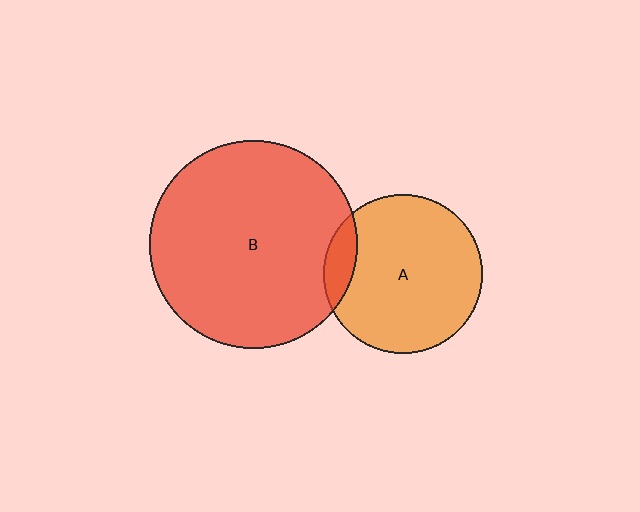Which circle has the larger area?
Circle B (red).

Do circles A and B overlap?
Yes.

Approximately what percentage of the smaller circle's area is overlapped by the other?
Approximately 10%.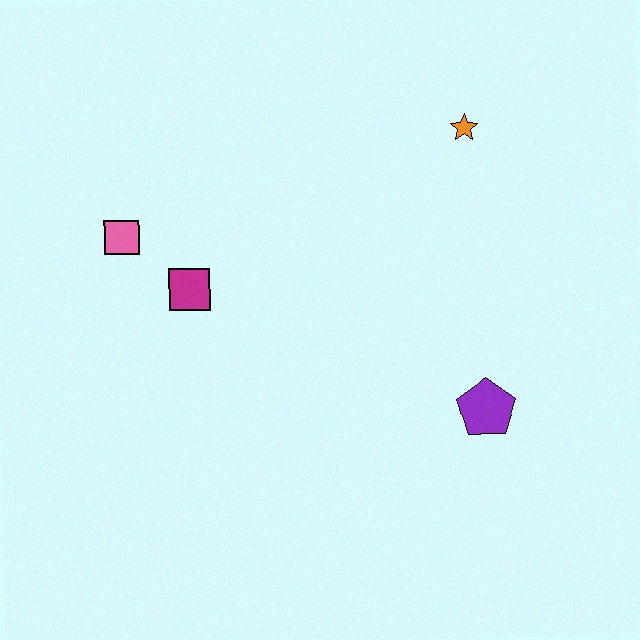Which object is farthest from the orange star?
The pink square is farthest from the orange star.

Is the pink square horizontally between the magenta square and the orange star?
No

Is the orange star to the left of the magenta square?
No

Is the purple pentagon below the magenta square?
Yes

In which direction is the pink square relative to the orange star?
The pink square is to the left of the orange star.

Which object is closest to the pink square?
The magenta square is closest to the pink square.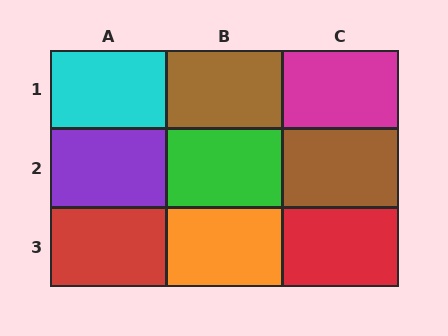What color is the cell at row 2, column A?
Purple.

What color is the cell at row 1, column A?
Cyan.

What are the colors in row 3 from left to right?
Red, orange, red.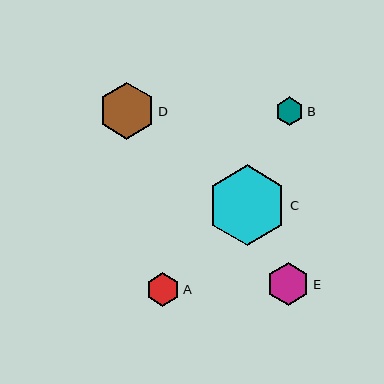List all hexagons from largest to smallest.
From largest to smallest: C, D, E, A, B.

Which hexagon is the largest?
Hexagon C is the largest with a size of approximately 80 pixels.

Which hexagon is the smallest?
Hexagon B is the smallest with a size of approximately 29 pixels.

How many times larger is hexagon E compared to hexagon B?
Hexagon E is approximately 1.5 times the size of hexagon B.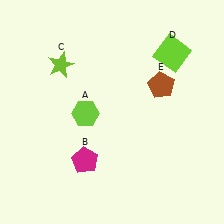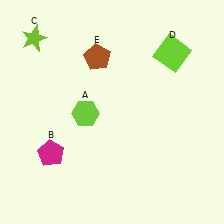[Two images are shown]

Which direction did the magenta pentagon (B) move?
The magenta pentagon (B) moved left.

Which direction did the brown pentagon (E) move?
The brown pentagon (E) moved left.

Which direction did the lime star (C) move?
The lime star (C) moved left.